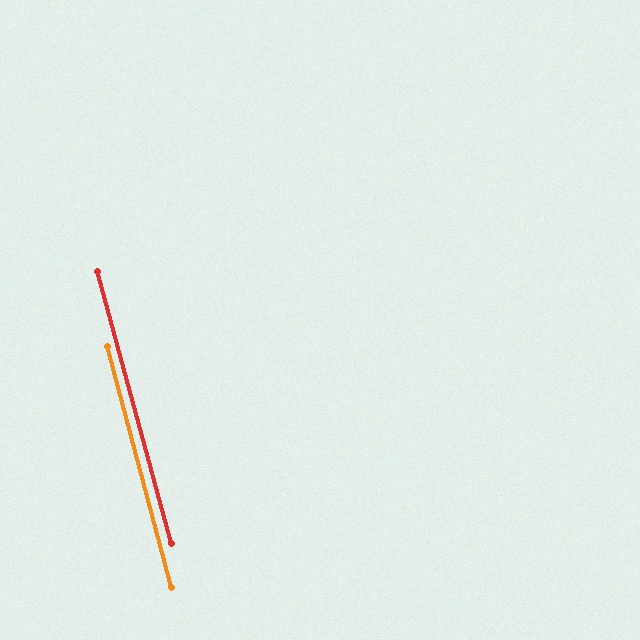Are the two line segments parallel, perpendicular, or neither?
Parallel — their directions differ by only 0.2°.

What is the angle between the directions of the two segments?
Approximately 0 degrees.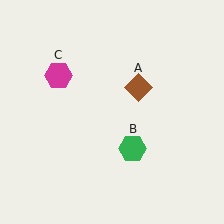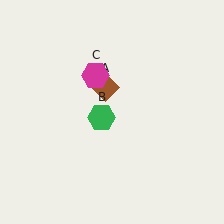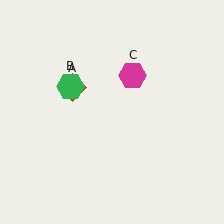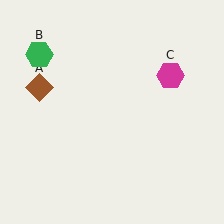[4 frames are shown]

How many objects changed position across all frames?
3 objects changed position: brown diamond (object A), green hexagon (object B), magenta hexagon (object C).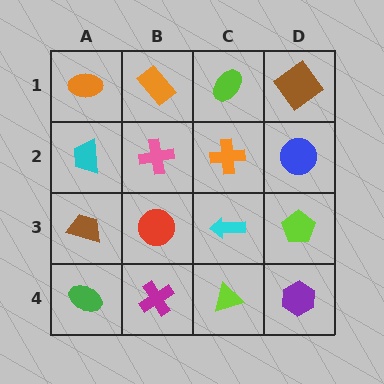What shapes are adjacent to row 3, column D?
A blue circle (row 2, column D), a purple hexagon (row 4, column D), a cyan arrow (row 3, column C).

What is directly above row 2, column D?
A brown diamond.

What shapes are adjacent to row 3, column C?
An orange cross (row 2, column C), a lime triangle (row 4, column C), a red circle (row 3, column B), a lime pentagon (row 3, column D).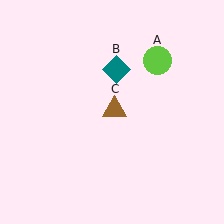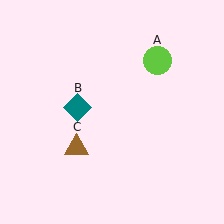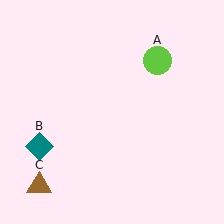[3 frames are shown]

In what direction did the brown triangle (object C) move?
The brown triangle (object C) moved down and to the left.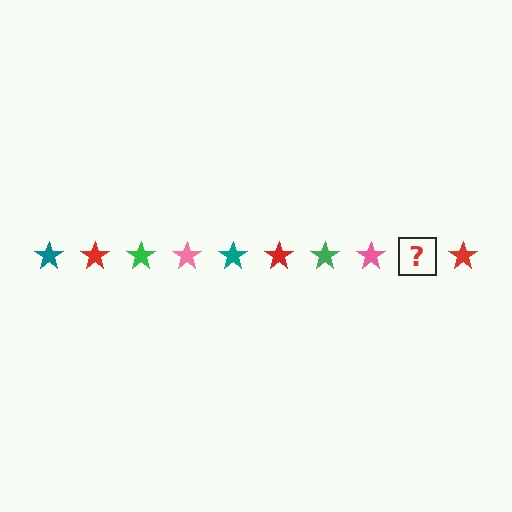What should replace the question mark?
The question mark should be replaced with a teal star.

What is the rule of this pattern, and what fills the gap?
The rule is that the pattern cycles through teal, red, green, pink stars. The gap should be filled with a teal star.